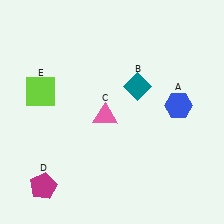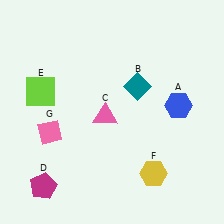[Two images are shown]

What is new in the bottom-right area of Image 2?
A yellow hexagon (F) was added in the bottom-right area of Image 2.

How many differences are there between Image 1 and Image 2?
There are 2 differences between the two images.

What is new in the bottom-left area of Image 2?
A pink diamond (G) was added in the bottom-left area of Image 2.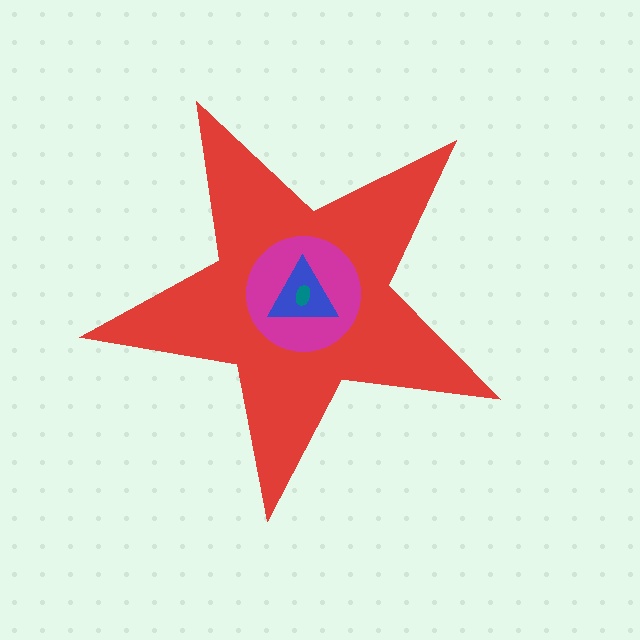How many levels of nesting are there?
4.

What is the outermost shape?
The red star.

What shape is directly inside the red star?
The magenta circle.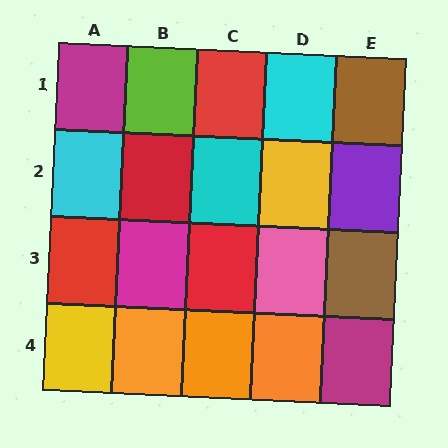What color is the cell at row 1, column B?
Lime.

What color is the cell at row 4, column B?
Orange.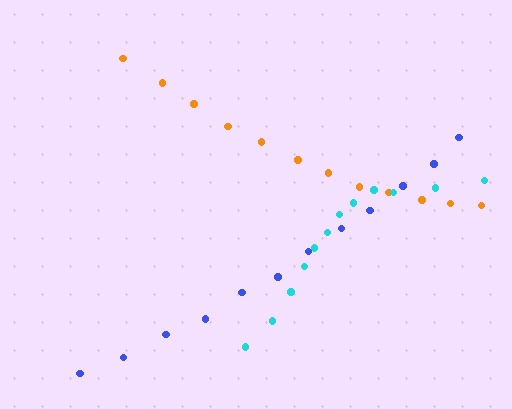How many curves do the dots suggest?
There are 3 distinct paths.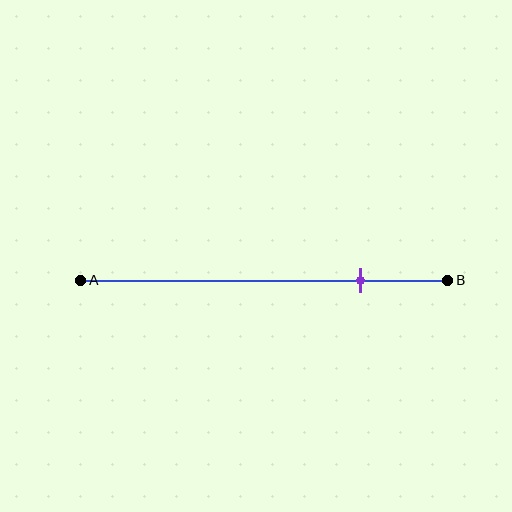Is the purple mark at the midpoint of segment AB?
No, the mark is at about 75% from A, not at the 50% midpoint.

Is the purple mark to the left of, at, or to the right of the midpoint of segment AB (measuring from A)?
The purple mark is to the right of the midpoint of segment AB.